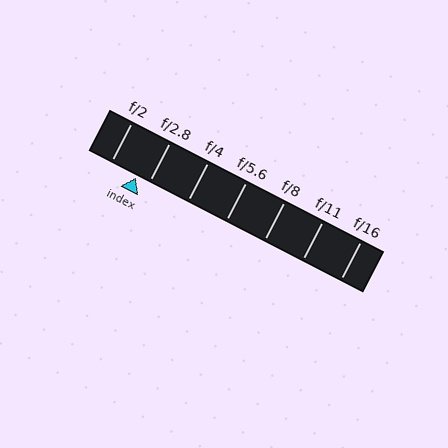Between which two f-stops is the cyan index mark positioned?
The index mark is between f/2 and f/2.8.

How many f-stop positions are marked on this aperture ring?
There are 7 f-stop positions marked.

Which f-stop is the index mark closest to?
The index mark is closest to f/2.8.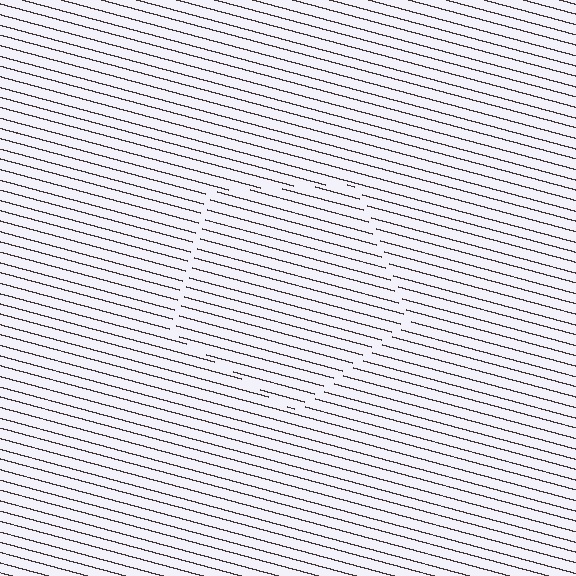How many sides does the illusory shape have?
5 sides — the line-ends trace a pentagon.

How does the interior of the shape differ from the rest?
The interior of the shape contains the same grating, shifted by half a period — the contour is defined by the phase discontinuity where line-ends from the inner and outer gratings abut.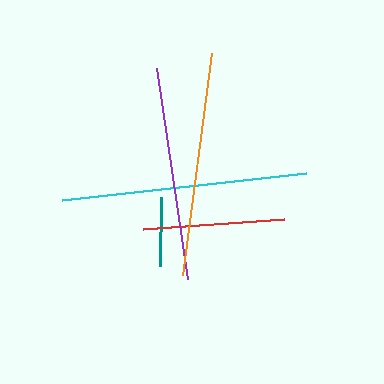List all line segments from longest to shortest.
From longest to shortest: cyan, orange, purple, red, teal.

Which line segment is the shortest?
The teal line is the shortest at approximately 69 pixels.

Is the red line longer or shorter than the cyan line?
The cyan line is longer than the red line.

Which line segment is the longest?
The cyan line is the longest at approximately 245 pixels.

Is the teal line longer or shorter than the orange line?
The orange line is longer than the teal line.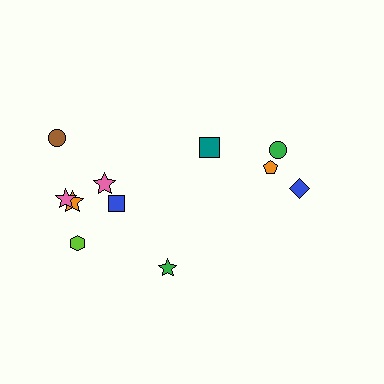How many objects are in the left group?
There are 7 objects.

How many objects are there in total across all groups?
There are 11 objects.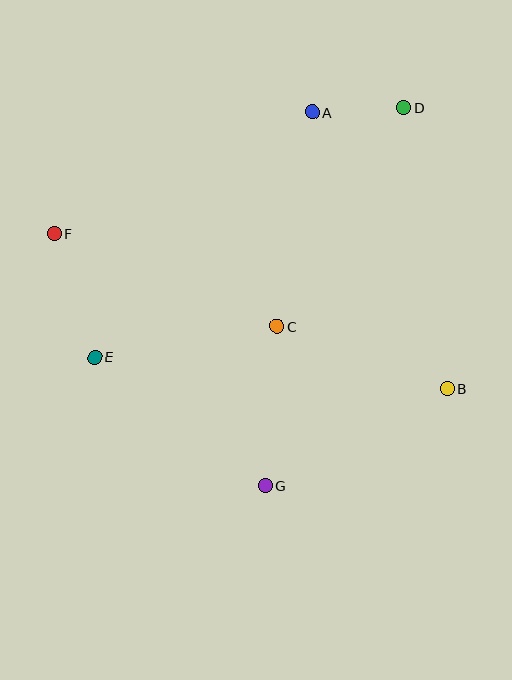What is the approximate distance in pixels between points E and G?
The distance between E and G is approximately 213 pixels.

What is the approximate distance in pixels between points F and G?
The distance between F and G is approximately 329 pixels.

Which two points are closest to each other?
Points A and D are closest to each other.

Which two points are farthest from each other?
Points B and F are farthest from each other.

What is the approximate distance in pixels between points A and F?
The distance between A and F is approximately 286 pixels.